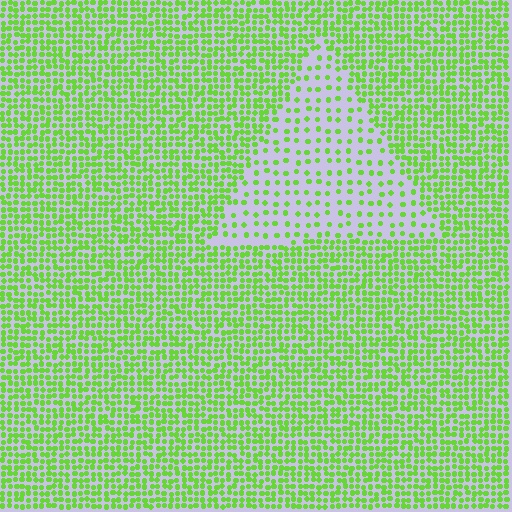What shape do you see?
I see a triangle.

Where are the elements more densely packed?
The elements are more densely packed outside the triangle boundary.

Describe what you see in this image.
The image contains small lime elements arranged at two different densities. A triangle-shaped region is visible where the elements are less densely packed than the surrounding area.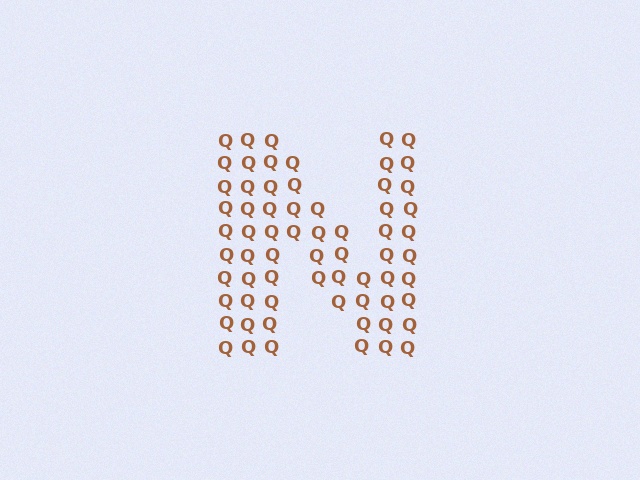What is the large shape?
The large shape is the letter N.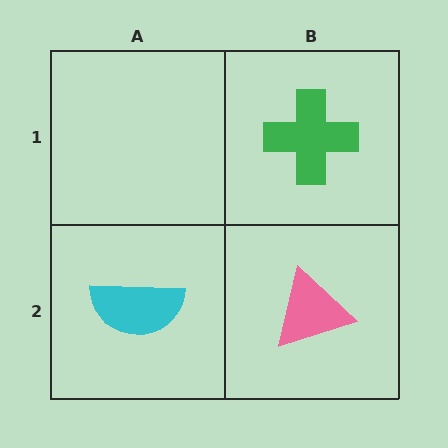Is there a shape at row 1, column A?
No, that cell is empty.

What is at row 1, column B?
A green cross.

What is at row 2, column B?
A pink triangle.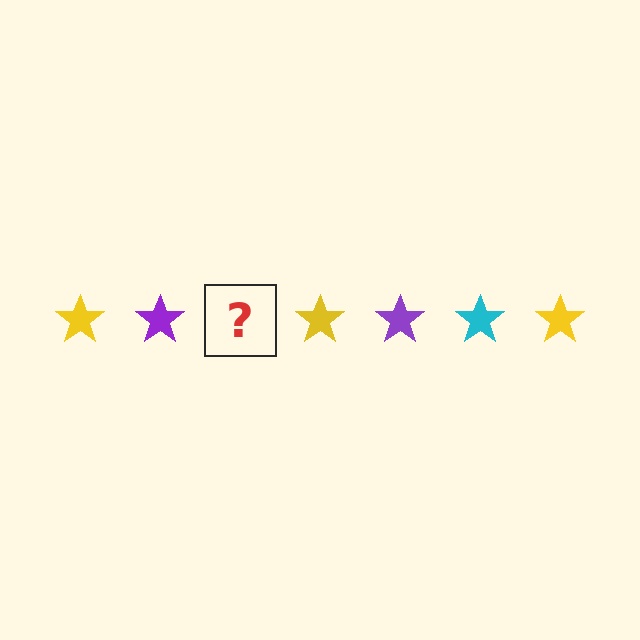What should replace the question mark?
The question mark should be replaced with a cyan star.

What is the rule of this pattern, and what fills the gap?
The rule is that the pattern cycles through yellow, purple, cyan stars. The gap should be filled with a cyan star.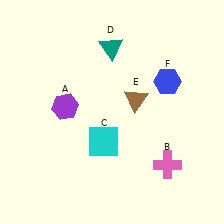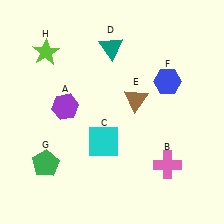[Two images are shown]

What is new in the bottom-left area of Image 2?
A green pentagon (G) was added in the bottom-left area of Image 2.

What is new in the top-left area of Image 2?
A lime star (H) was added in the top-left area of Image 2.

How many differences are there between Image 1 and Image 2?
There are 2 differences between the two images.